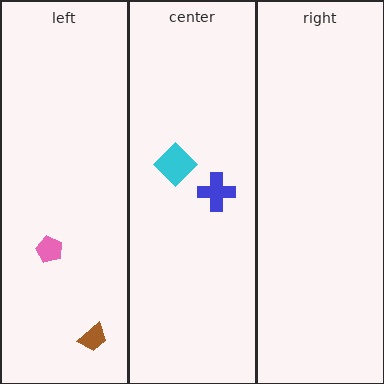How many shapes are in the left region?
2.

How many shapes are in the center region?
2.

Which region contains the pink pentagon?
The left region.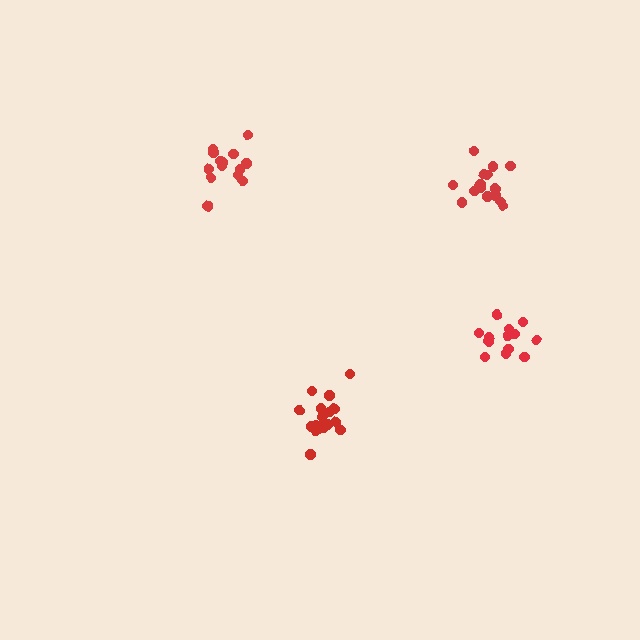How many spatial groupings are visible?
There are 4 spatial groupings.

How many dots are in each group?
Group 1: 19 dots, Group 2: 14 dots, Group 3: 18 dots, Group 4: 14 dots (65 total).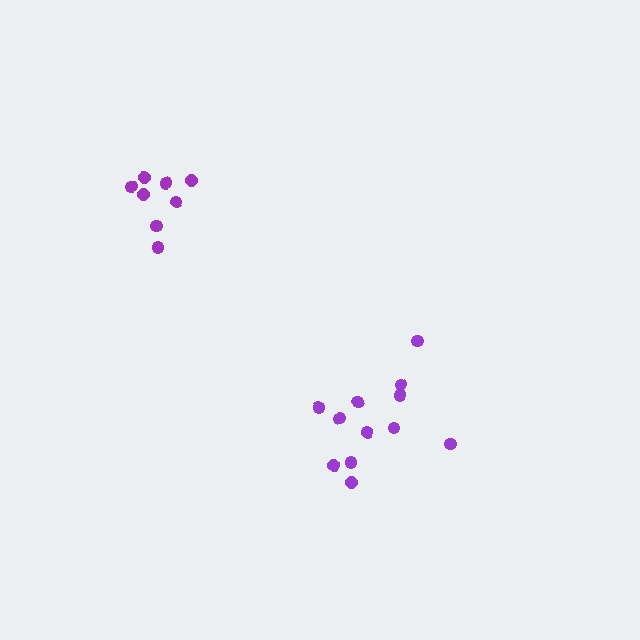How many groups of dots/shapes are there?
There are 2 groups.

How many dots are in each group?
Group 1: 8 dots, Group 2: 12 dots (20 total).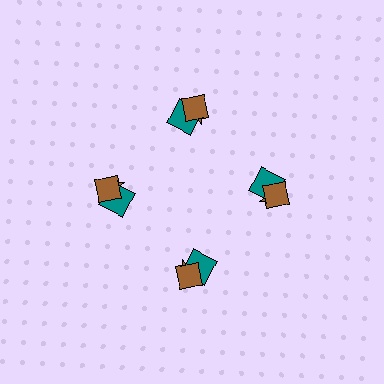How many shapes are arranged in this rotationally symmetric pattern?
There are 12 shapes, arranged in 4 groups of 3.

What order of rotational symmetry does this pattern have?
This pattern has 4-fold rotational symmetry.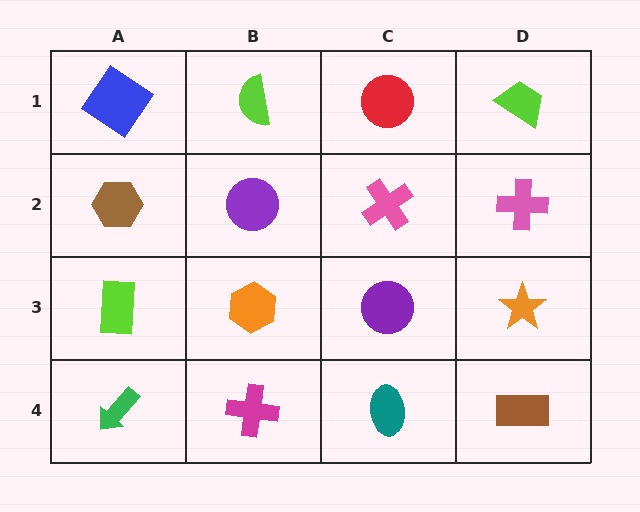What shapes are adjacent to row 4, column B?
An orange hexagon (row 3, column B), a green arrow (row 4, column A), a teal ellipse (row 4, column C).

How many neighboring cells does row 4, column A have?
2.